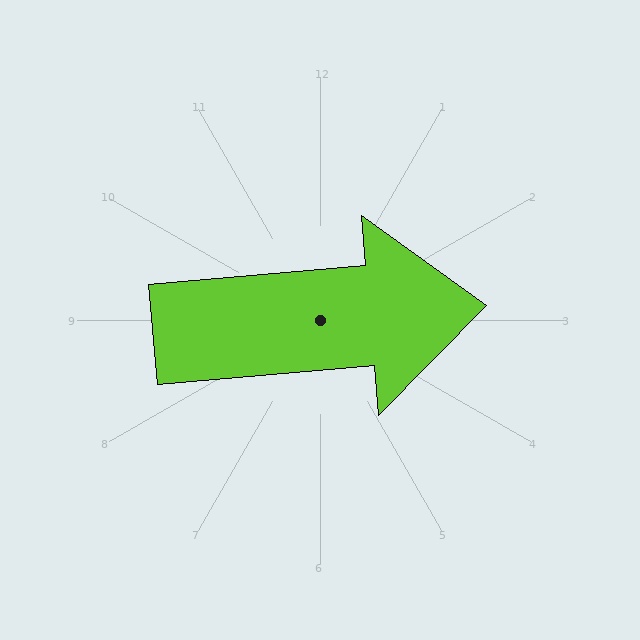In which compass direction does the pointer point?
East.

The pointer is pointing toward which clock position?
Roughly 3 o'clock.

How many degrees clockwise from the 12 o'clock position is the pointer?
Approximately 85 degrees.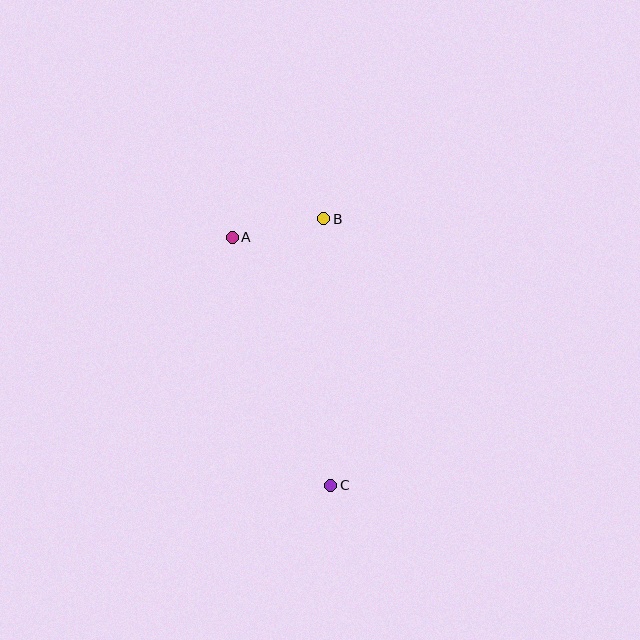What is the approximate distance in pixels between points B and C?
The distance between B and C is approximately 266 pixels.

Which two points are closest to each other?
Points A and B are closest to each other.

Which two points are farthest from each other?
Points A and C are farthest from each other.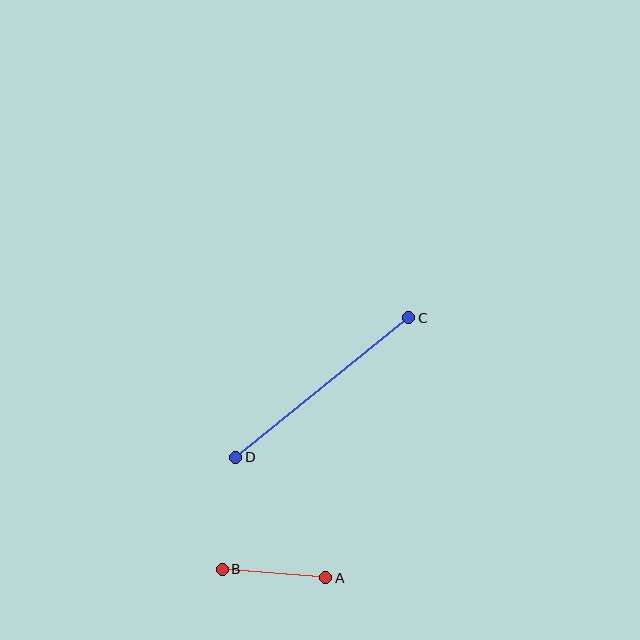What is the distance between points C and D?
The distance is approximately 222 pixels.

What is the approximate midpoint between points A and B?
The midpoint is at approximately (274, 573) pixels.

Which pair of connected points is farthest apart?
Points C and D are farthest apart.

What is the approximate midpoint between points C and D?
The midpoint is at approximately (322, 388) pixels.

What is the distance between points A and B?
The distance is approximately 104 pixels.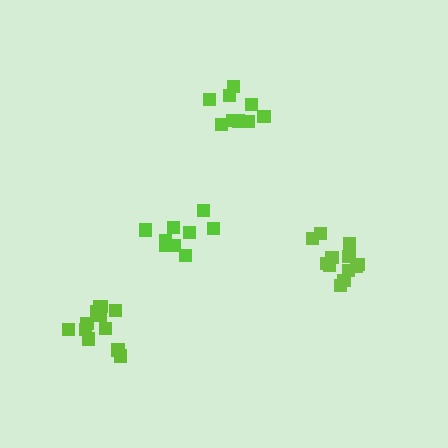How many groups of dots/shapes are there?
There are 4 groups.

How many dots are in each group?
Group 1: 12 dots, Group 2: 9 dots, Group 3: 12 dots, Group 4: 9 dots (42 total).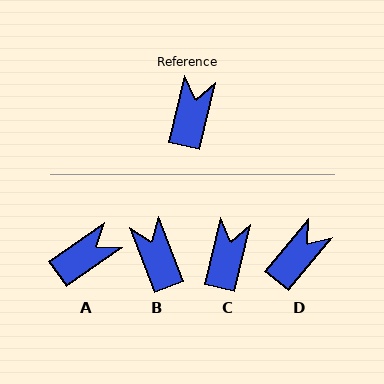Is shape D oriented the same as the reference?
No, it is off by about 26 degrees.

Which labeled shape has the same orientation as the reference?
C.